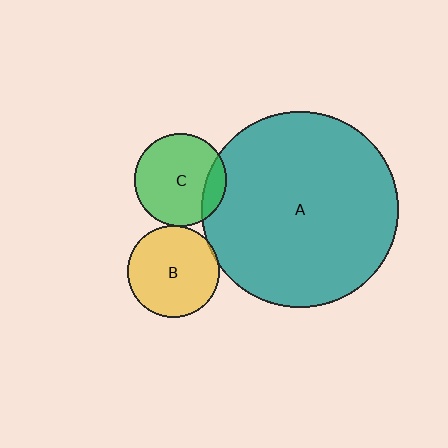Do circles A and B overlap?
Yes.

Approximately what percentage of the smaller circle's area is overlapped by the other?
Approximately 5%.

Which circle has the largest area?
Circle A (teal).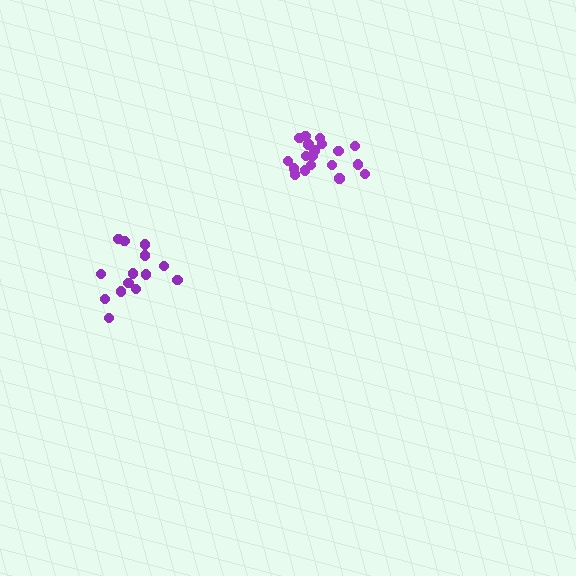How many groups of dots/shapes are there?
There are 2 groups.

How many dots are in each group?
Group 1: 19 dots, Group 2: 15 dots (34 total).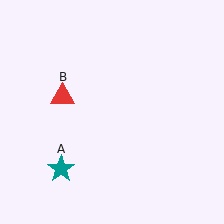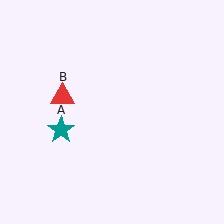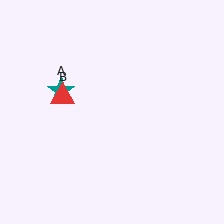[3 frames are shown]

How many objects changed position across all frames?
1 object changed position: teal star (object A).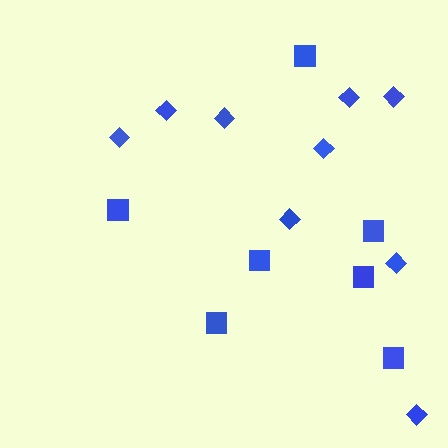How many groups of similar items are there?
There are 2 groups: one group of squares (7) and one group of diamonds (9).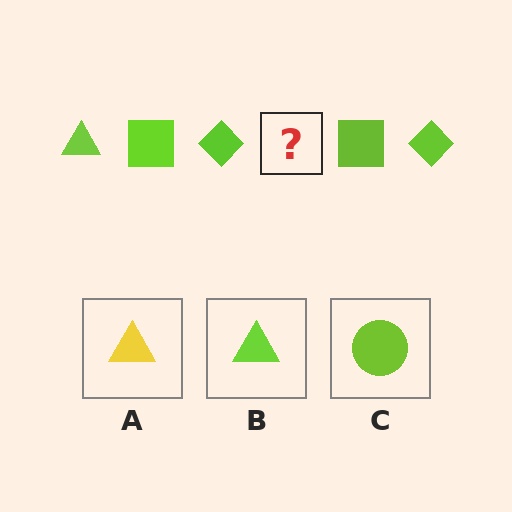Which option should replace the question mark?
Option B.